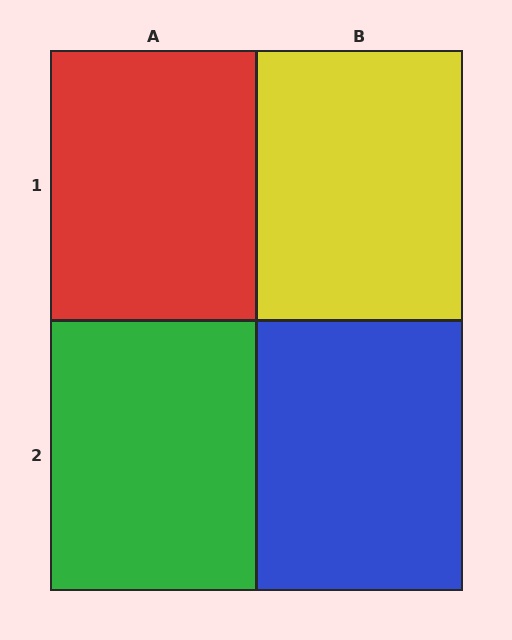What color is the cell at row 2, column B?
Blue.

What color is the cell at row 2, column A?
Green.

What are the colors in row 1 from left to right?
Red, yellow.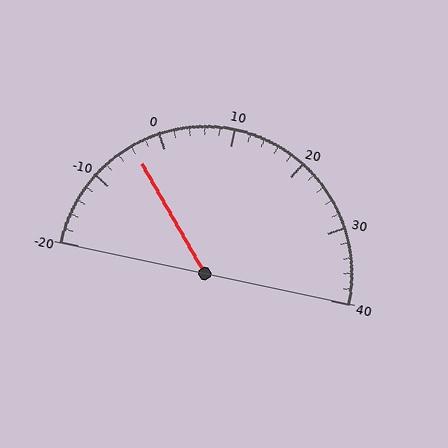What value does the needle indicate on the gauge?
The needle indicates approximately -4.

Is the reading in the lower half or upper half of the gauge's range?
The reading is in the lower half of the range (-20 to 40).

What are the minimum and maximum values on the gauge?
The gauge ranges from -20 to 40.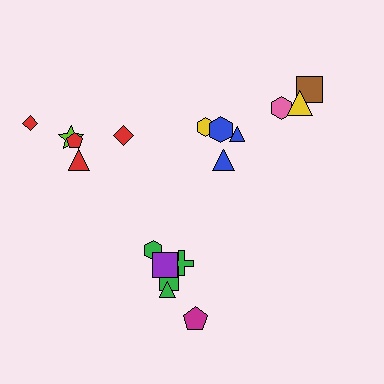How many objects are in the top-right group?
There are 7 objects.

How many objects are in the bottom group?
There are 6 objects.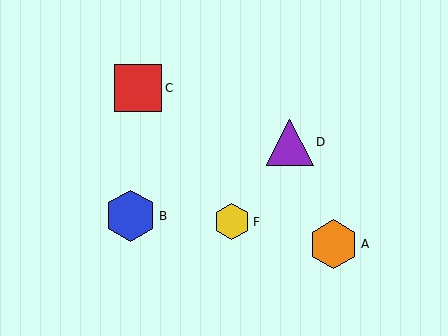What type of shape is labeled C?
Shape C is a red square.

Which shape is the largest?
The blue hexagon (labeled B) is the largest.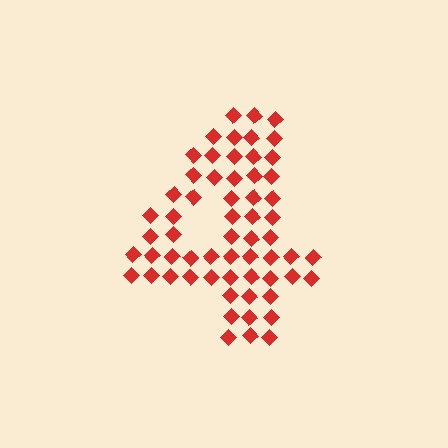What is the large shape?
The large shape is the digit 4.